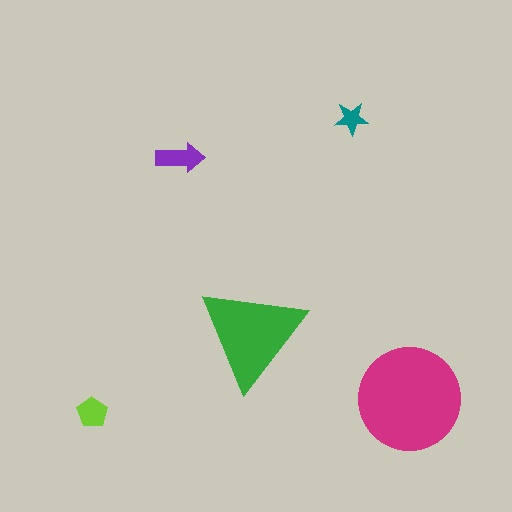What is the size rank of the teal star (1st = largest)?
5th.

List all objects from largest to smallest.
The magenta circle, the green triangle, the purple arrow, the lime pentagon, the teal star.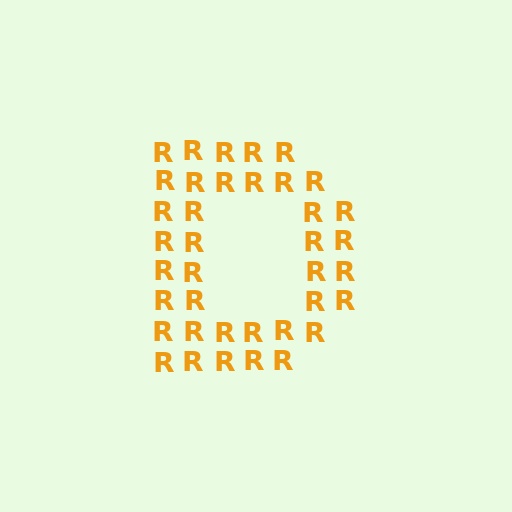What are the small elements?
The small elements are letter R's.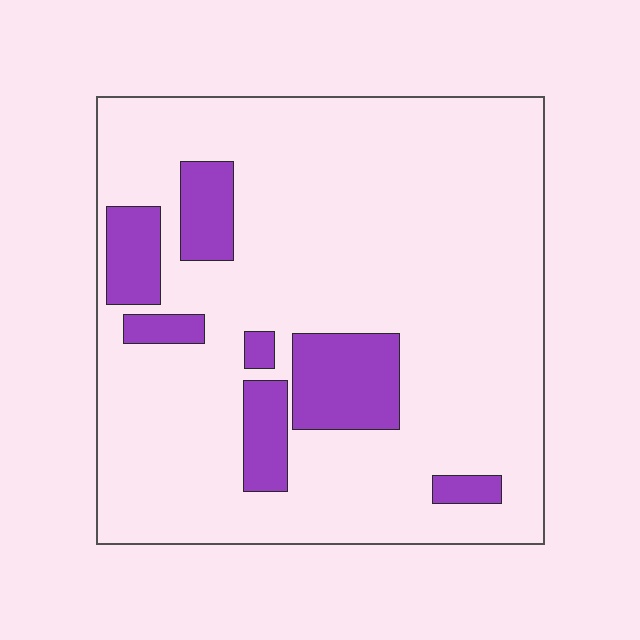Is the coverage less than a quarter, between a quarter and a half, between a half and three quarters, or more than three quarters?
Less than a quarter.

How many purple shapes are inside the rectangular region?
7.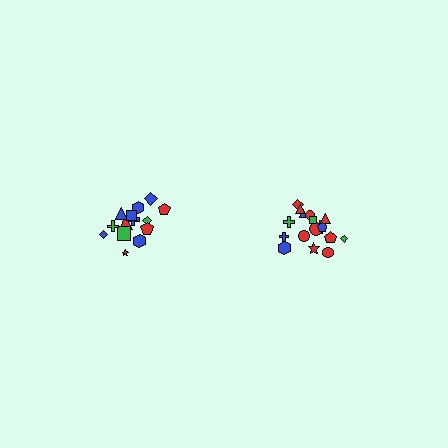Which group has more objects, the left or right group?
The right group.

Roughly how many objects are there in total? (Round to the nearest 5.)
Roughly 35 objects in total.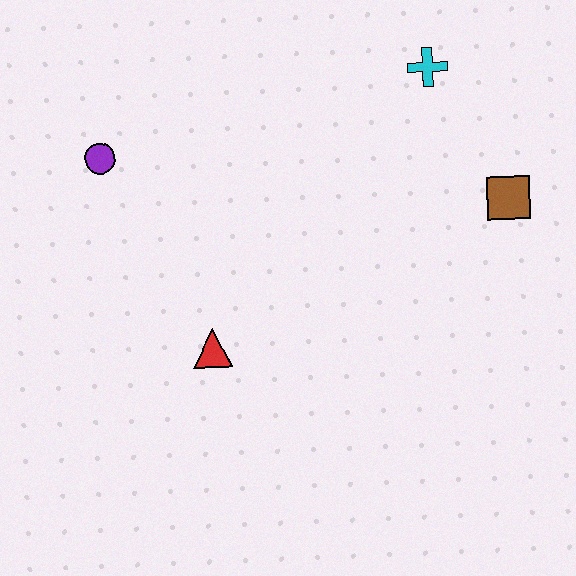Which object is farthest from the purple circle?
The brown square is farthest from the purple circle.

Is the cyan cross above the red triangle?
Yes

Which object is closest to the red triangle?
The purple circle is closest to the red triangle.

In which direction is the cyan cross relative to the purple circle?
The cyan cross is to the right of the purple circle.